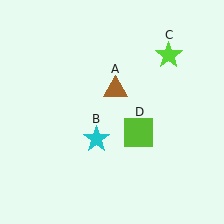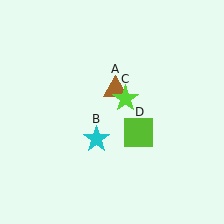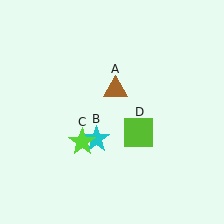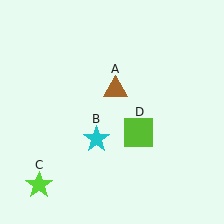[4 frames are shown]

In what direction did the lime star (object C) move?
The lime star (object C) moved down and to the left.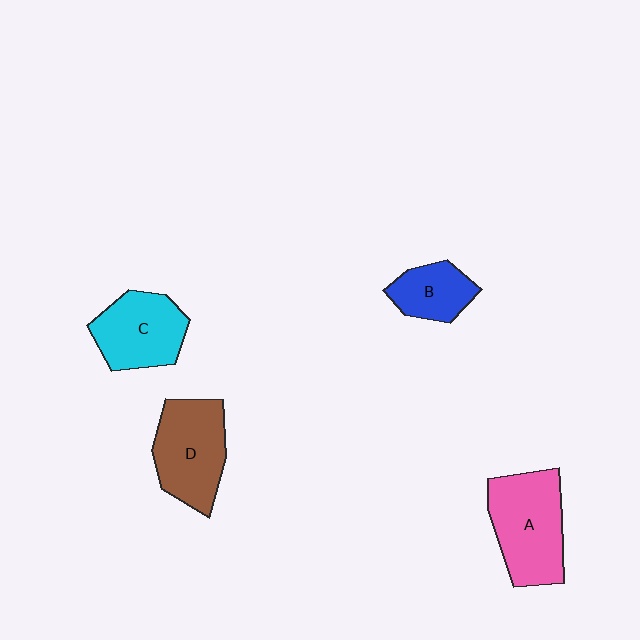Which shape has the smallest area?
Shape B (blue).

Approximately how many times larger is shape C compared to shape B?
Approximately 1.5 times.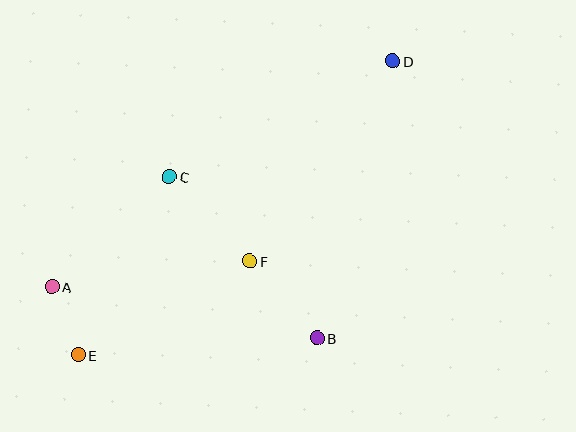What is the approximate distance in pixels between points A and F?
The distance between A and F is approximately 200 pixels.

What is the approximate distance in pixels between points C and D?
The distance between C and D is approximately 251 pixels.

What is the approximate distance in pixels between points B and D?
The distance between B and D is approximately 287 pixels.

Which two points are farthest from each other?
Points D and E are farthest from each other.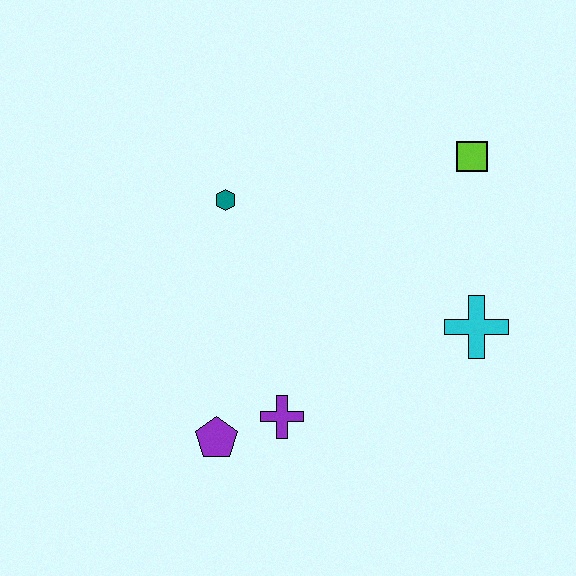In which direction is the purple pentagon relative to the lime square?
The purple pentagon is below the lime square.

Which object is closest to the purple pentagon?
The purple cross is closest to the purple pentagon.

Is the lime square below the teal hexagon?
No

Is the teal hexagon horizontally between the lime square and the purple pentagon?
Yes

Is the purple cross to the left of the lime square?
Yes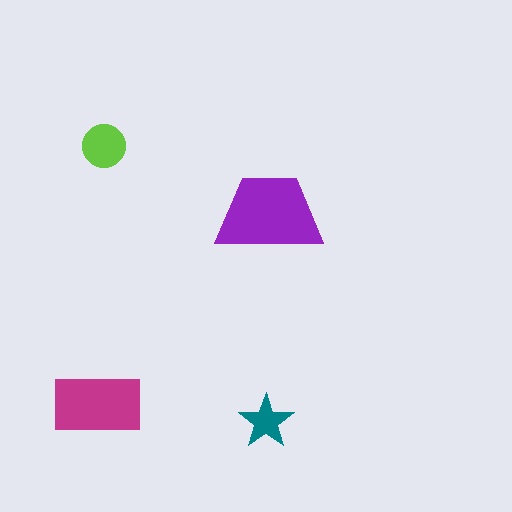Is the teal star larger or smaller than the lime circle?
Smaller.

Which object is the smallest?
The teal star.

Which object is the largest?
The purple trapezoid.